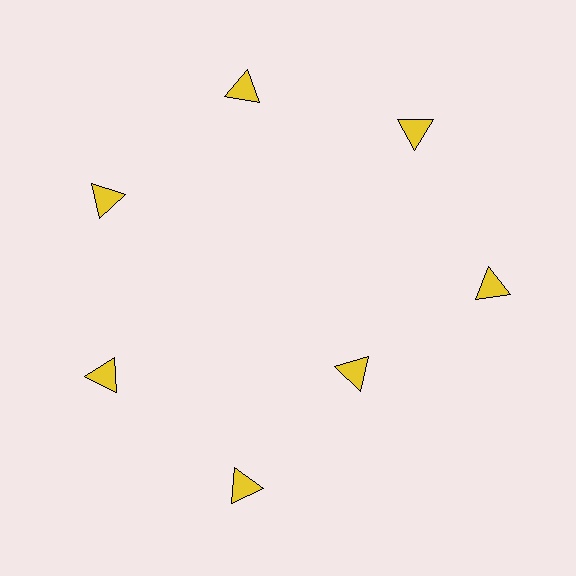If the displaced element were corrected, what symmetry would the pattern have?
It would have 7-fold rotational symmetry — the pattern would map onto itself every 51 degrees.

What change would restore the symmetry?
The symmetry would be restored by moving it outward, back onto the ring so that all 7 triangles sit at equal angles and equal distance from the center.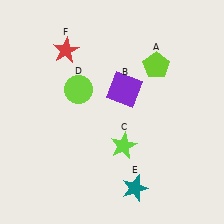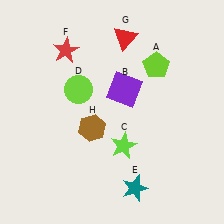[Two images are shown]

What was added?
A red triangle (G), a brown hexagon (H) were added in Image 2.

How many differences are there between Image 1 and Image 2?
There are 2 differences between the two images.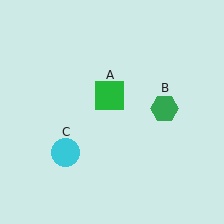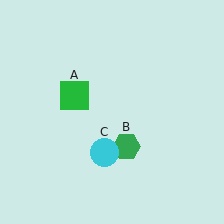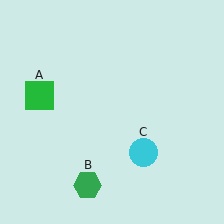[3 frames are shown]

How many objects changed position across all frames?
3 objects changed position: green square (object A), green hexagon (object B), cyan circle (object C).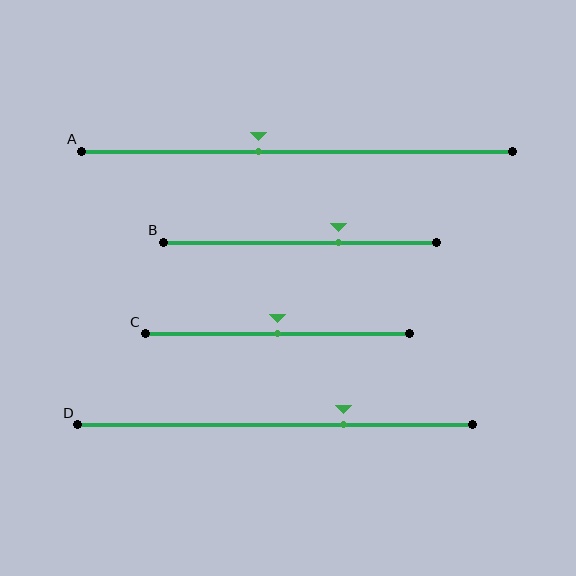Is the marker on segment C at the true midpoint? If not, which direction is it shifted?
Yes, the marker on segment C is at the true midpoint.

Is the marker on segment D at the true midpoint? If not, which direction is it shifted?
No, the marker on segment D is shifted to the right by about 17% of the segment length.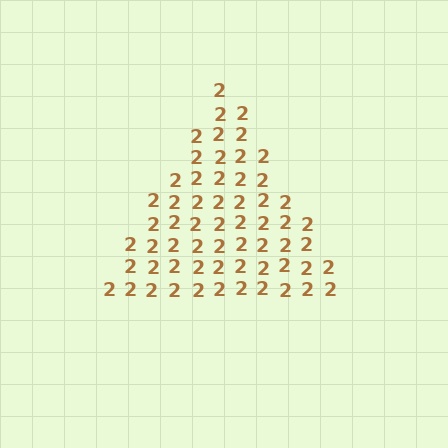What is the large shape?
The large shape is a triangle.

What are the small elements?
The small elements are digit 2's.